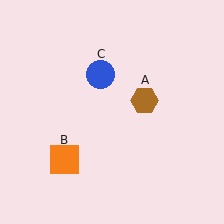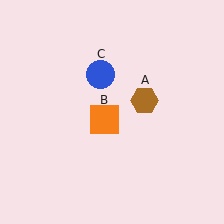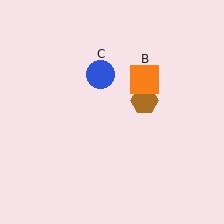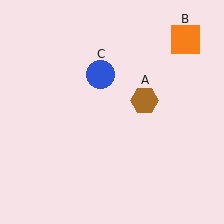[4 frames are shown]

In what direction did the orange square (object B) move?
The orange square (object B) moved up and to the right.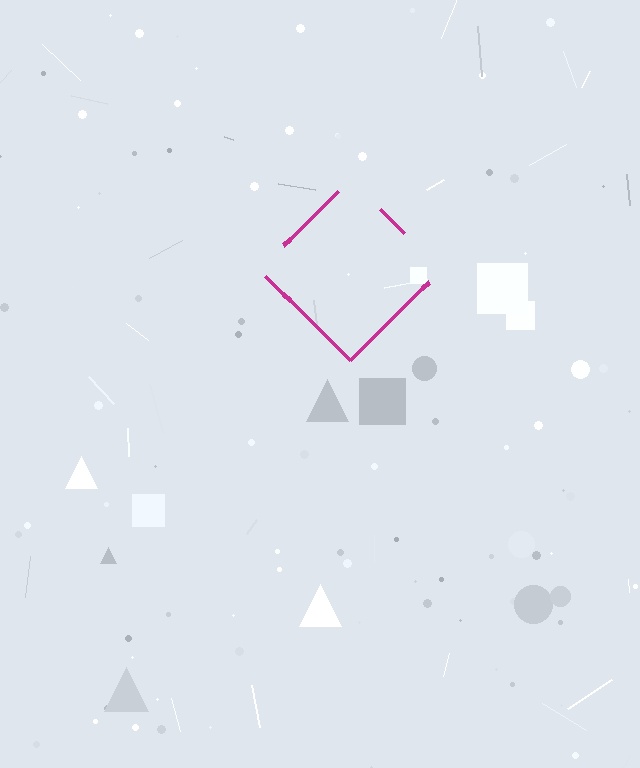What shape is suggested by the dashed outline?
The dashed outline suggests a diamond.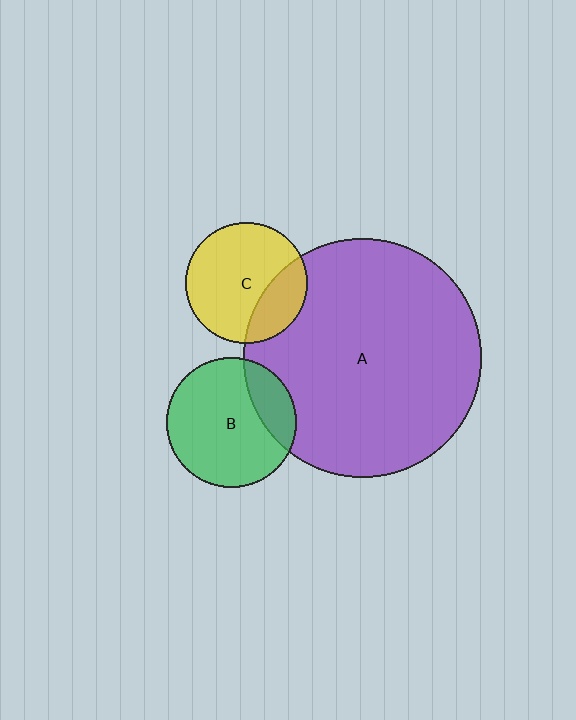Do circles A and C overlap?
Yes.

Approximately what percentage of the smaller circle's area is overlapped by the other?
Approximately 25%.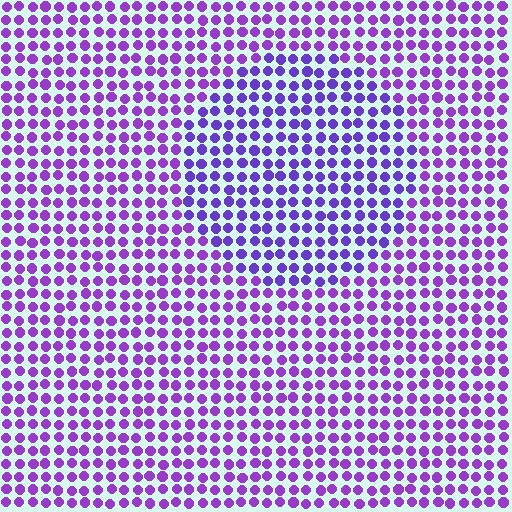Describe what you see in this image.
The image is filled with small purple elements in a uniform arrangement. A circle-shaped region is visible where the elements are tinted to a slightly different hue, forming a subtle color boundary.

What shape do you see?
I see a circle.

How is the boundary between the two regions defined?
The boundary is defined purely by a slight shift in hue (about 21 degrees). Spacing, size, and orientation are identical on both sides.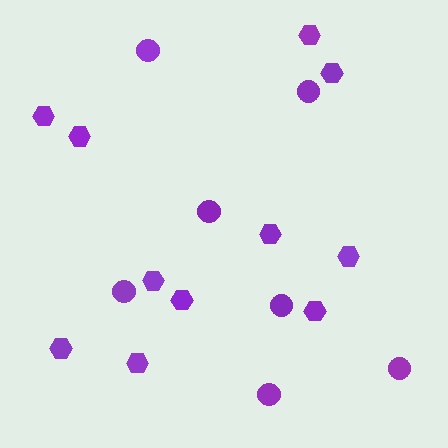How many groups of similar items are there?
There are 2 groups: one group of hexagons (11) and one group of circles (7).